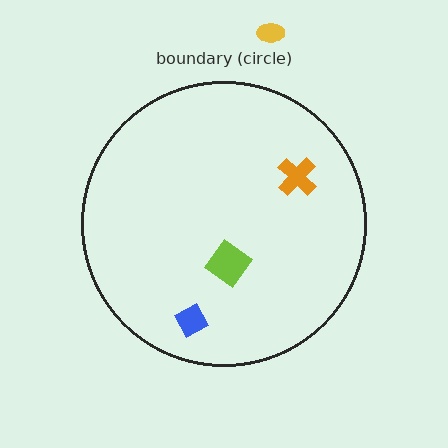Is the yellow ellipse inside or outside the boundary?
Outside.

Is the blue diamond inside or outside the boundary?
Inside.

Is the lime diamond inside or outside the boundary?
Inside.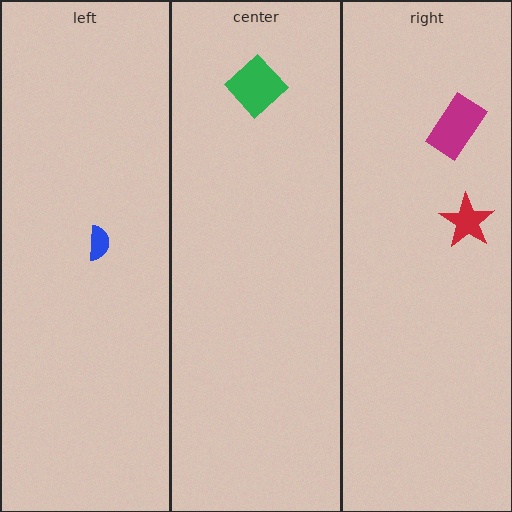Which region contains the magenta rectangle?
The right region.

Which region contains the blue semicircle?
The left region.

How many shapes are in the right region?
2.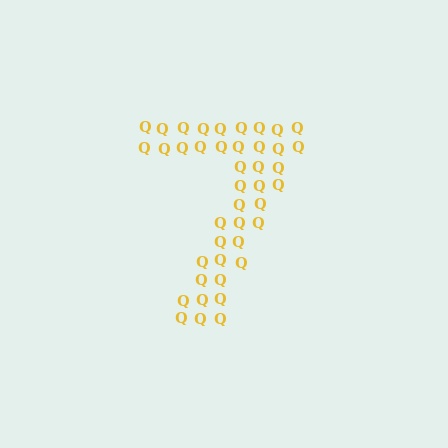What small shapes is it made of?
It is made of small letter Q's.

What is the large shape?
The large shape is the digit 7.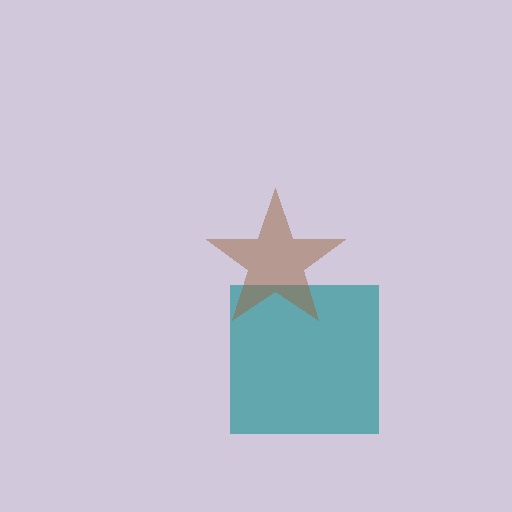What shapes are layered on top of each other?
The layered shapes are: a teal square, a brown star.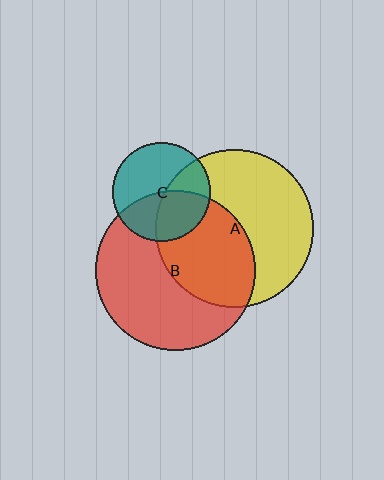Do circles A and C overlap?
Yes.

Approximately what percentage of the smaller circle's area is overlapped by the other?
Approximately 40%.